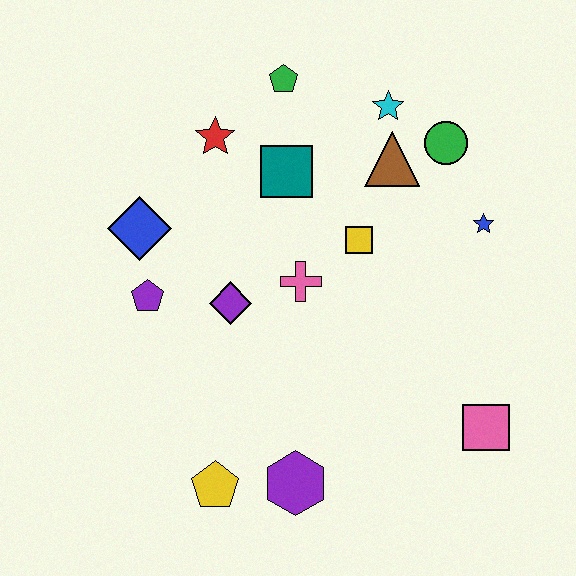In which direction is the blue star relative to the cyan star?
The blue star is below the cyan star.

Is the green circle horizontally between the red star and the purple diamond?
No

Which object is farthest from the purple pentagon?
The pink square is farthest from the purple pentagon.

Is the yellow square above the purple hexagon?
Yes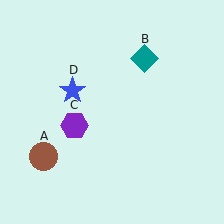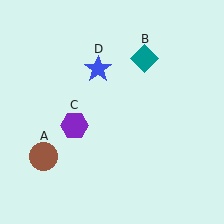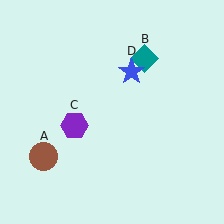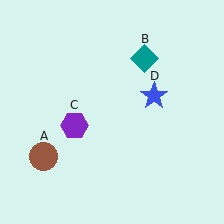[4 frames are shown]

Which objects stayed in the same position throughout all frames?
Brown circle (object A) and teal diamond (object B) and purple hexagon (object C) remained stationary.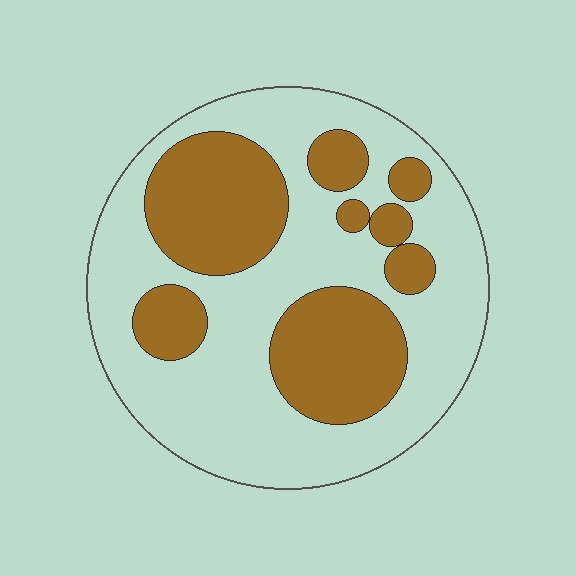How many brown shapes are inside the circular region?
8.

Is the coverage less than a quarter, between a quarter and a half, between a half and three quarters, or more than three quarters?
Between a quarter and a half.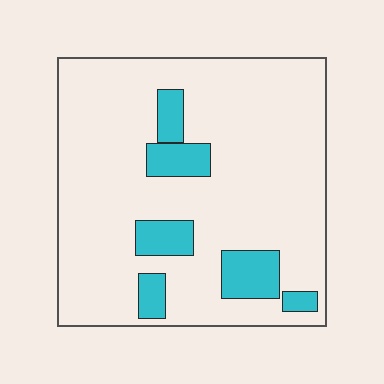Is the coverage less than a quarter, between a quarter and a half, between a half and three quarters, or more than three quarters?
Less than a quarter.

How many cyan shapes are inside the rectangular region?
6.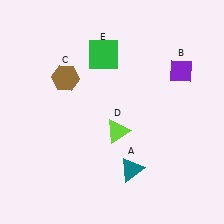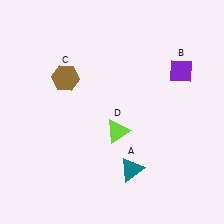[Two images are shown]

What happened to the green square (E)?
The green square (E) was removed in Image 2. It was in the top-left area of Image 1.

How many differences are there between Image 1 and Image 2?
There is 1 difference between the two images.